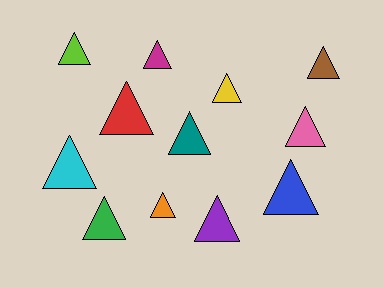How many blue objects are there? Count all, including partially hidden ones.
There is 1 blue object.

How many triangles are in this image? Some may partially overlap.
There are 12 triangles.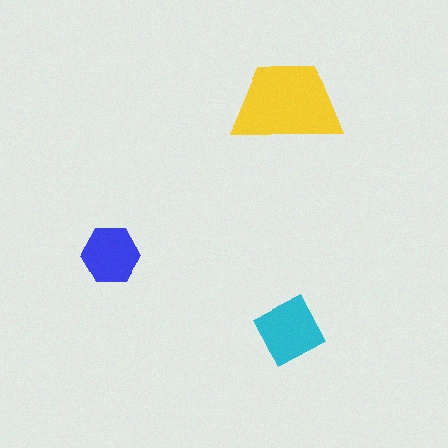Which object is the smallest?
The blue hexagon.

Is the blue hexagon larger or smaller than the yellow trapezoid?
Smaller.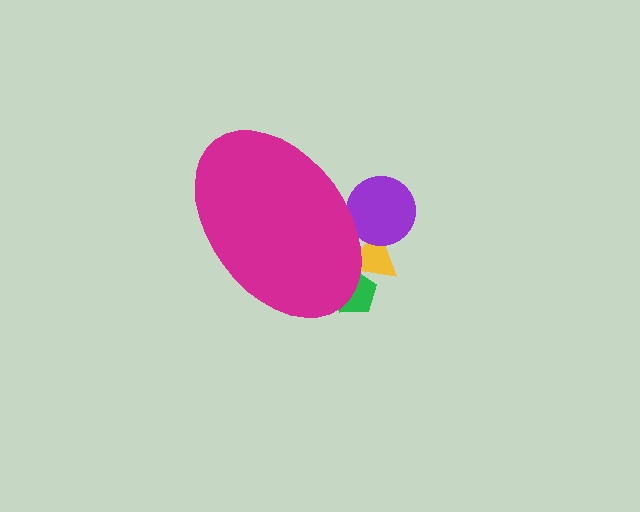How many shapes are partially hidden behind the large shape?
3 shapes are partially hidden.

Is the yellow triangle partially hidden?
Yes, the yellow triangle is partially hidden behind the magenta ellipse.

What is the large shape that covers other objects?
A magenta ellipse.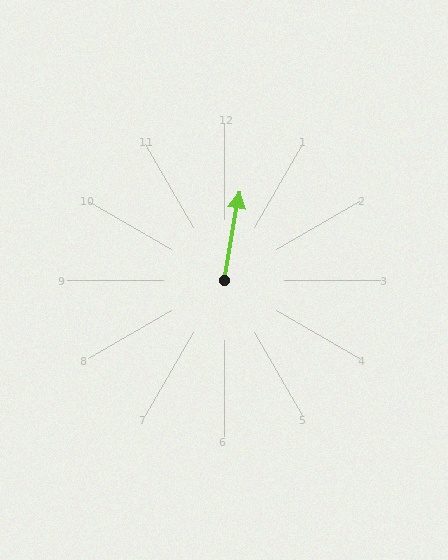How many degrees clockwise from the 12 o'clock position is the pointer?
Approximately 10 degrees.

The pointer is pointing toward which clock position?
Roughly 12 o'clock.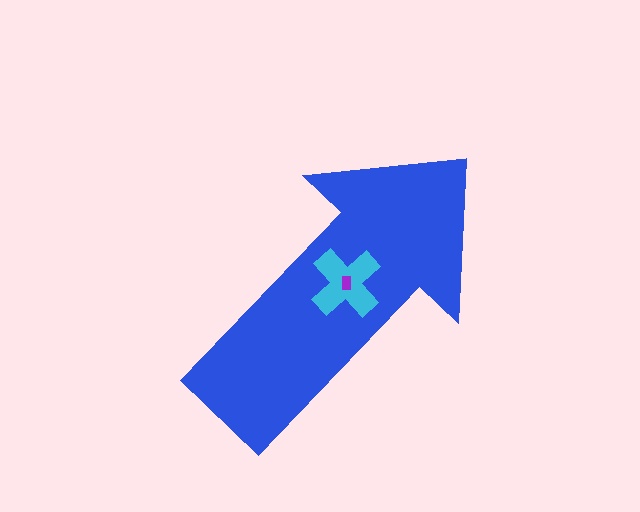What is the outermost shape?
The blue arrow.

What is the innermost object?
The purple rectangle.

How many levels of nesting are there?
3.